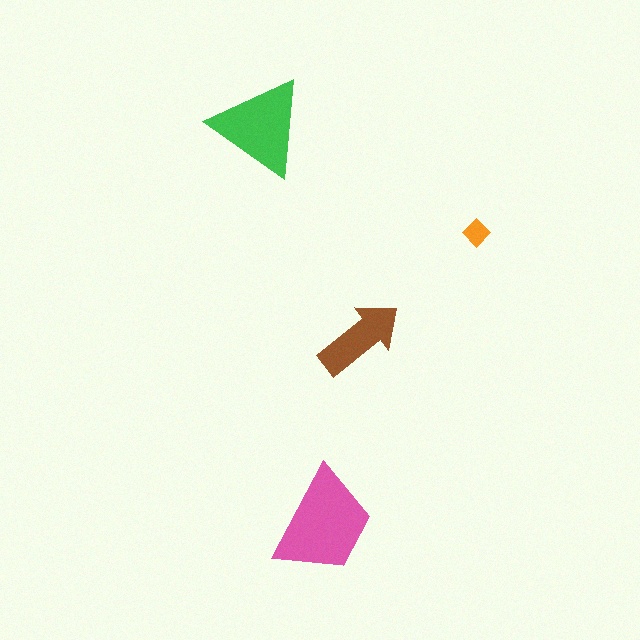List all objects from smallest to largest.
The orange diamond, the brown arrow, the green triangle, the pink trapezoid.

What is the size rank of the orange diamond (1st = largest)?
4th.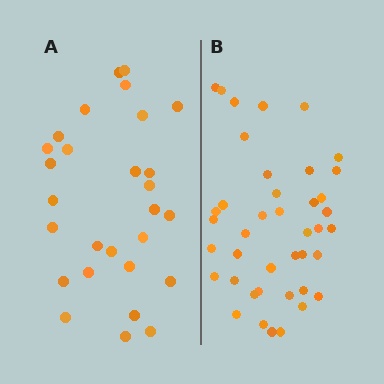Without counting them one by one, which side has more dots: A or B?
Region B (the right region) has more dots.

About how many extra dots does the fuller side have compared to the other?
Region B has approximately 15 more dots than region A.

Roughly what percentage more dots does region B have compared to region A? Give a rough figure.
About 45% more.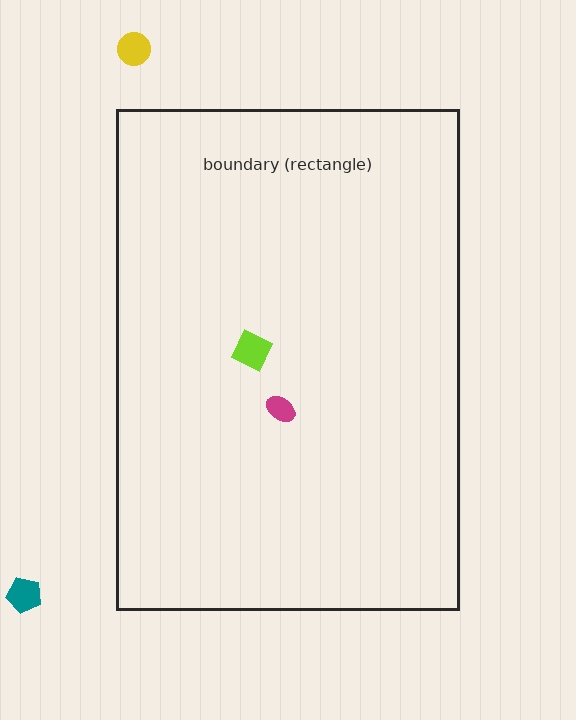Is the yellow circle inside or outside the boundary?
Outside.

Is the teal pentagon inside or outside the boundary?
Outside.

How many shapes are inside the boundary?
2 inside, 2 outside.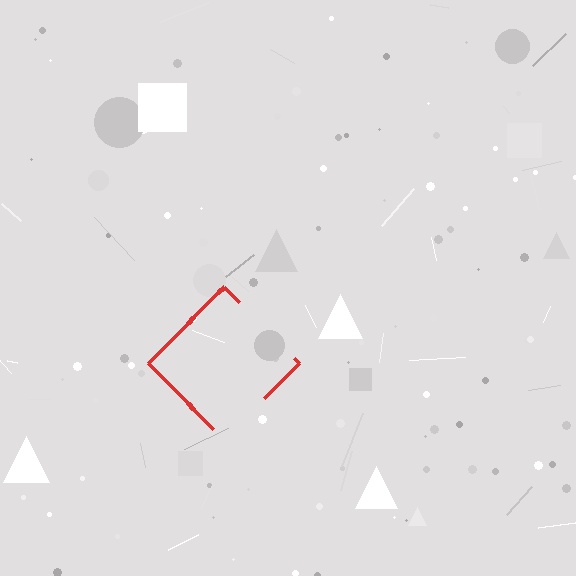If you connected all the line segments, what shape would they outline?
They would outline a diamond.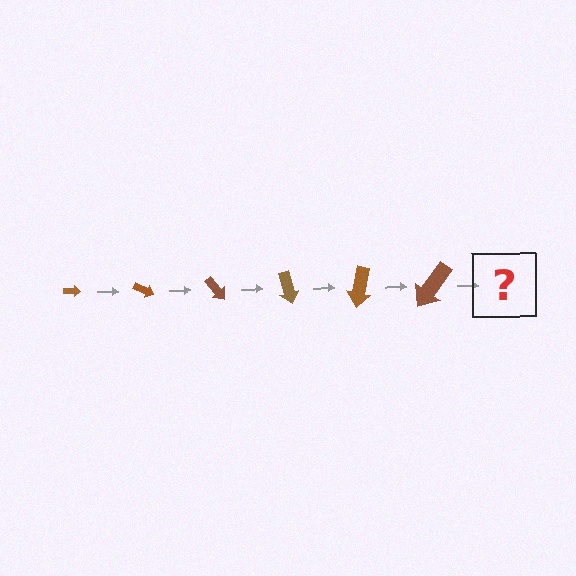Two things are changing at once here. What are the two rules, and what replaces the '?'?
The two rules are that the arrow grows larger each step and it rotates 25 degrees each step. The '?' should be an arrow, larger than the previous one and rotated 150 degrees from the start.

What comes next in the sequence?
The next element should be an arrow, larger than the previous one and rotated 150 degrees from the start.